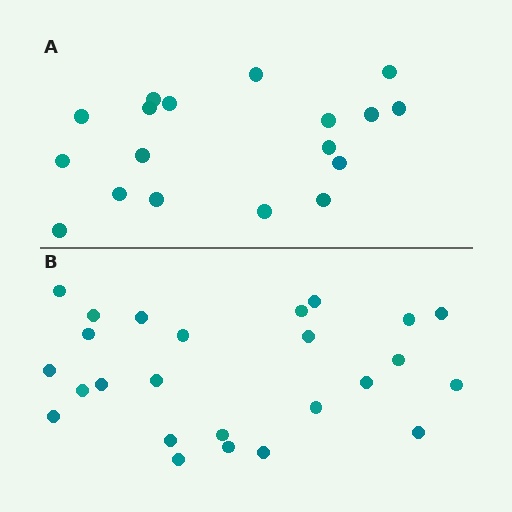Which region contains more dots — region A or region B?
Region B (the bottom region) has more dots.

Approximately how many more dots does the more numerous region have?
Region B has roughly 8 or so more dots than region A.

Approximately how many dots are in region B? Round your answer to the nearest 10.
About 20 dots. (The exact count is 25, which rounds to 20.)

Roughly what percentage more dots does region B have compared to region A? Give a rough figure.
About 40% more.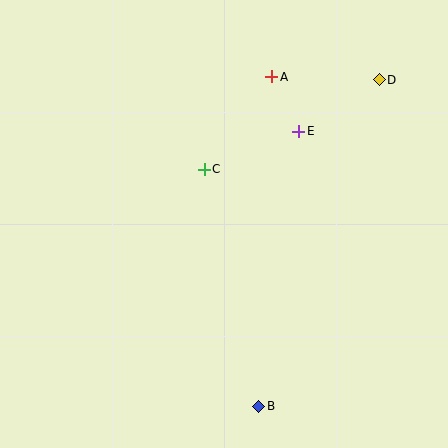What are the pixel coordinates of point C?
Point C is at (204, 169).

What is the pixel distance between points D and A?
The distance between D and A is 108 pixels.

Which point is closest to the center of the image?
Point C at (204, 169) is closest to the center.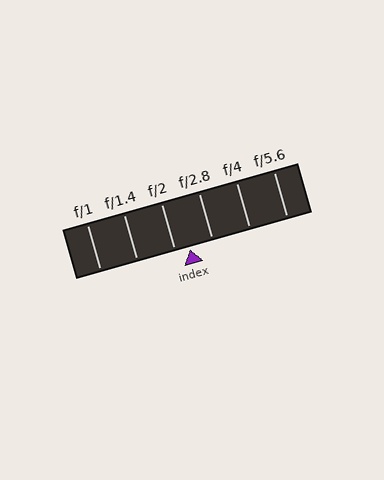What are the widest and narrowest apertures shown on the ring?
The widest aperture shown is f/1 and the narrowest is f/5.6.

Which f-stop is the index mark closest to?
The index mark is closest to f/2.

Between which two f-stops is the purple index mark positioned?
The index mark is between f/2 and f/2.8.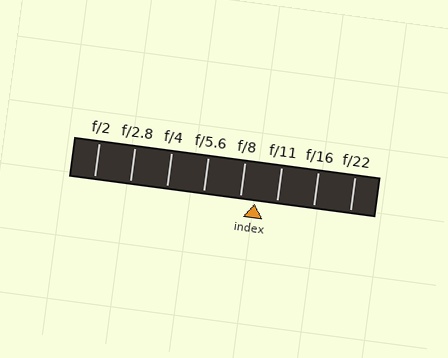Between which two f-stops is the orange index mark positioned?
The index mark is between f/8 and f/11.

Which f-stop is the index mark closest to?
The index mark is closest to f/8.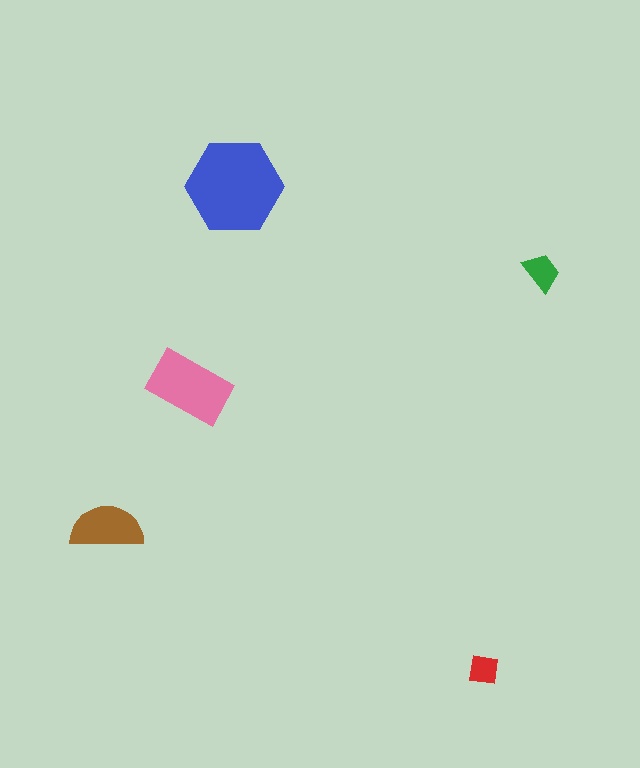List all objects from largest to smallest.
The blue hexagon, the pink rectangle, the brown semicircle, the green trapezoid, the red square.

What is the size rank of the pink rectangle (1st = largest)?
2nd.